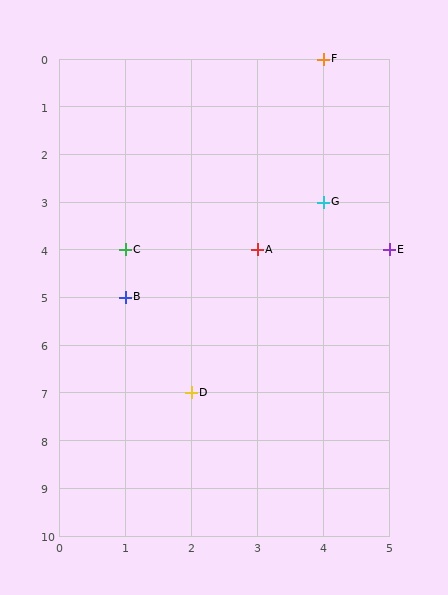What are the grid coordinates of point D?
Point D is at grid coordinates (2, 7).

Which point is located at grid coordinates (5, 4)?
Point E is at (5, 4).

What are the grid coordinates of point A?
Point A is at grid coordinates (3, 4).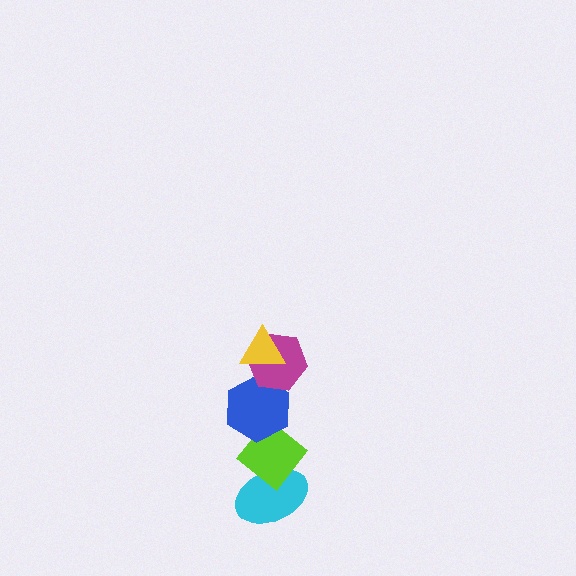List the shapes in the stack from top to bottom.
From top to bottom: the yellow triangle, the magenta hexagon, the blue hexagon, the lime diamond, the cyan ellipse.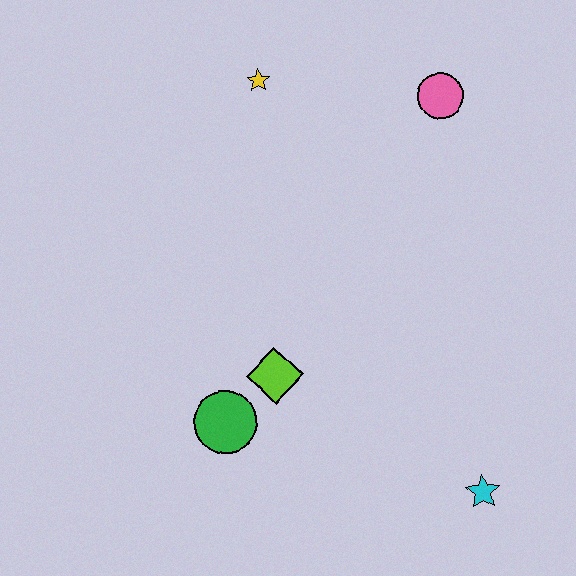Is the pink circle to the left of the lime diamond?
No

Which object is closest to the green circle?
The lime diamond is closest to the green circle.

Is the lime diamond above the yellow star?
No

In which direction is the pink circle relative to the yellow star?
The pink circle is to the right of the yellow star.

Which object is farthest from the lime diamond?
The pink circle is farthest from the lime diamond.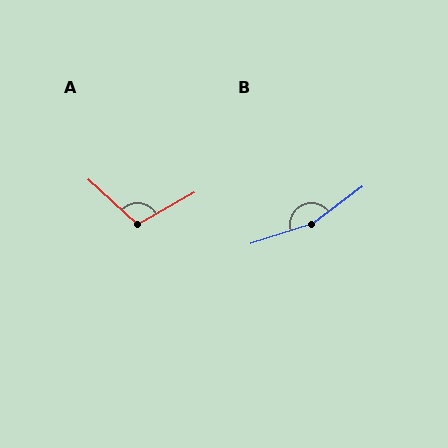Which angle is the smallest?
A, at approximately 108 degrees.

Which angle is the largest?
B, at approximately 161 degrees.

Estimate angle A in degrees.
Approximately 108 degrees.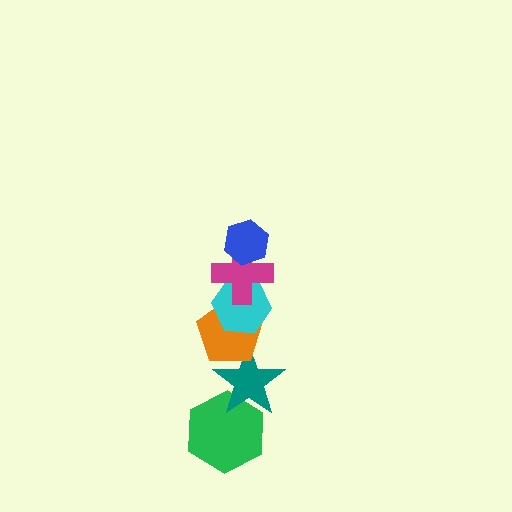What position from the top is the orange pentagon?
The orange pentagon is 4th from the top.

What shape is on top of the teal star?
The orange pentagon is on top of the teal star.